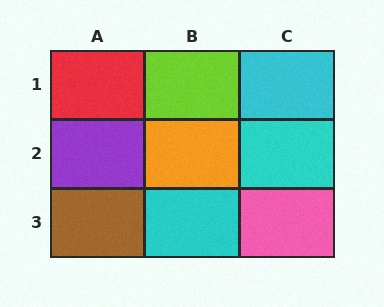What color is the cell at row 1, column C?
Cyan.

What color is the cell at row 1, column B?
Lime.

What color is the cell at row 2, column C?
Cyan.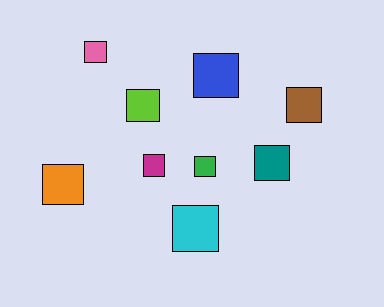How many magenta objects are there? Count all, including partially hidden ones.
There is 1 magenta object.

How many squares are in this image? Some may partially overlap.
There are 9 squares.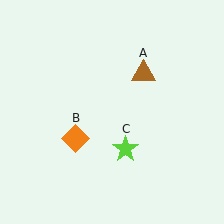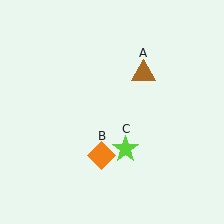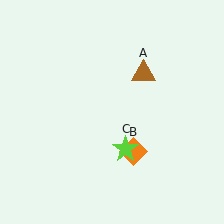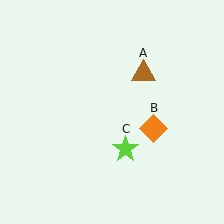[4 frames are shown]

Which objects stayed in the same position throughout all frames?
Brown triangle (object A) and lime star (object C) remained stationary.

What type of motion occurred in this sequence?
The orange diamond (object B) rotated counterclockwise around the center of the scene.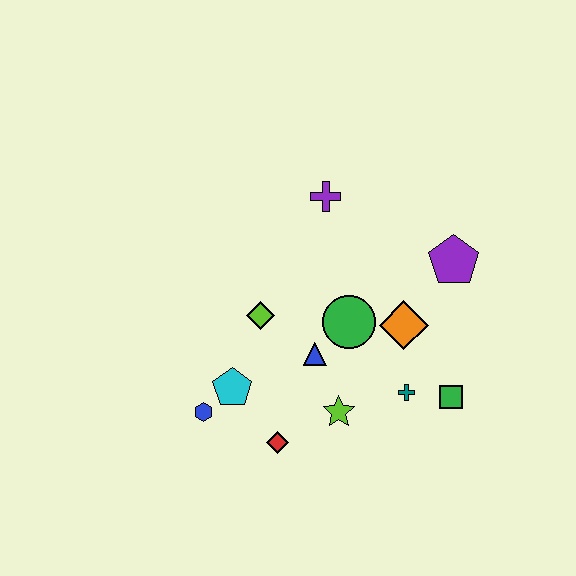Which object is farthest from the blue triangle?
The purple pentagon is farthest from the blue triangle.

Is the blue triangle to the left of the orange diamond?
Yes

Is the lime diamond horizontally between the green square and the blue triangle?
No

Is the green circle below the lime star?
No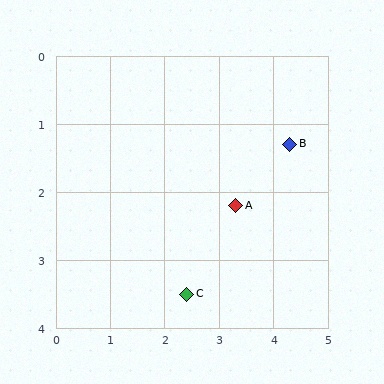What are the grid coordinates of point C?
Point C is at approximately (2.4, 3.5).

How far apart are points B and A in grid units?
Points B and A are about 1.3 grid units apart.